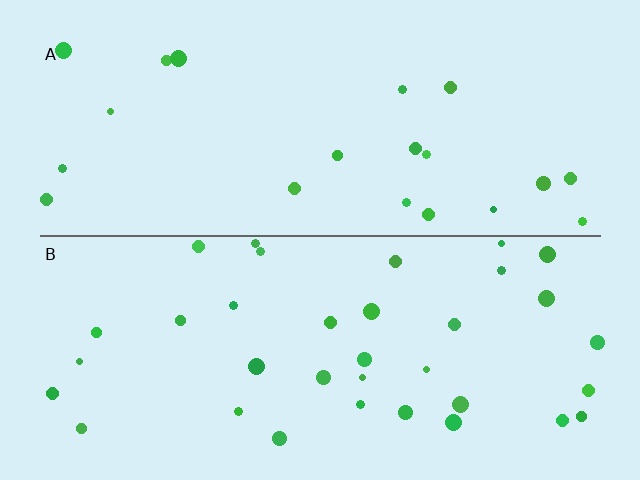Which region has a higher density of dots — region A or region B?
B (the bottom).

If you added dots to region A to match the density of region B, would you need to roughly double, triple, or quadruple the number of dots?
Approximately double.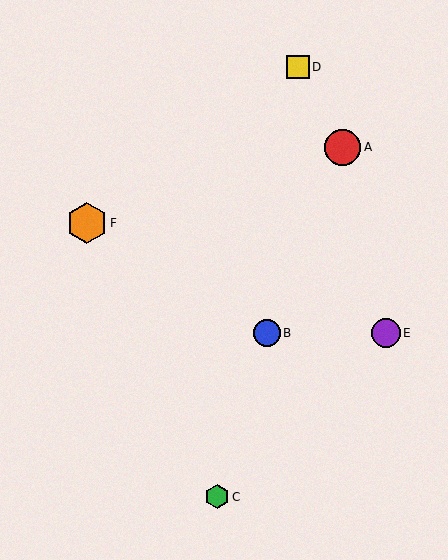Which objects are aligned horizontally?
Objects B, E are aligned horizontally.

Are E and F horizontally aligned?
No, E is at y≈333 and F is at y≈223.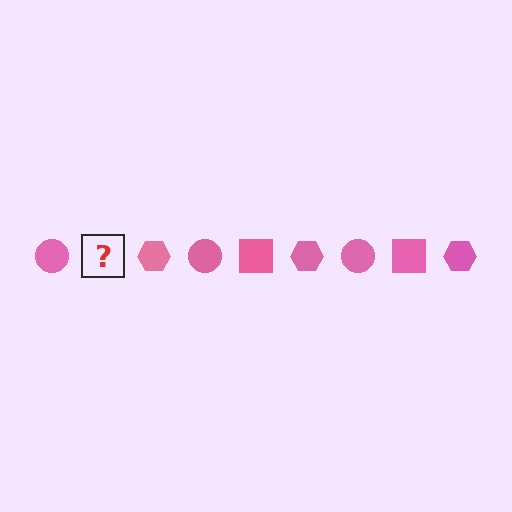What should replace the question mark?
The question mark should be replaced with a pink square.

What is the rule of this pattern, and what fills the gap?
The rule is that the pattern cycles through circle, square, hexagon shapes in pink. The gap should be filled with a pink square.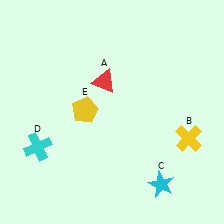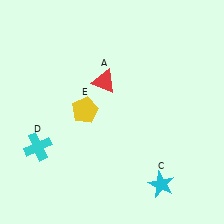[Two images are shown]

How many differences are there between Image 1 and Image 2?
There is 1 difference between the two images.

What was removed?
The yellow cross (B) was removed in Image 2.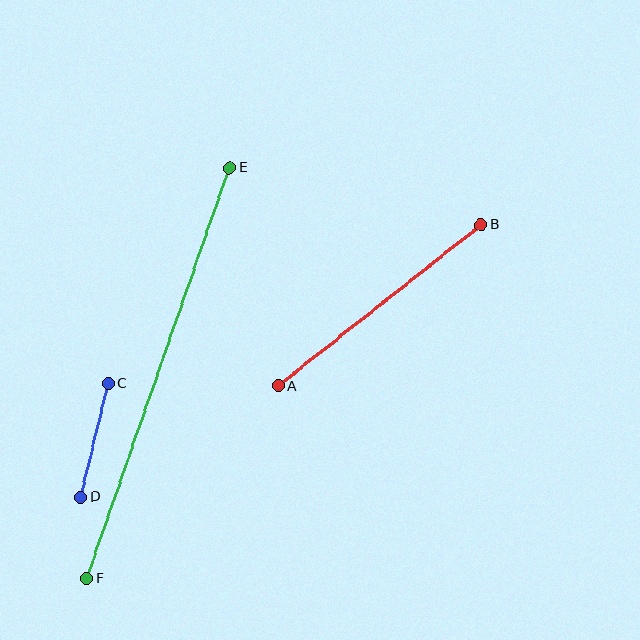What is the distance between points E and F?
The distance is approximately 434 pixels.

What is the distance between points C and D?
The distance is approximately 117 pixels.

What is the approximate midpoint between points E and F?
The midpoint is at approximately (158, 373) pixels.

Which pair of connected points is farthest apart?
Points E and F are farthest apart.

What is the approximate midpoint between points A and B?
The midpoint is at approximately (380, 305) pixels.